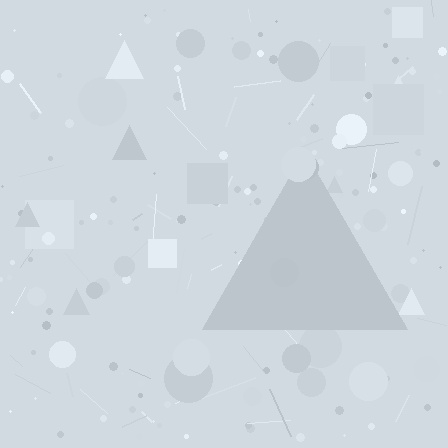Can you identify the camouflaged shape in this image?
The camouflaged shape is a triangle.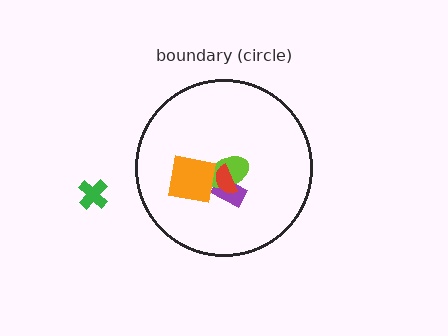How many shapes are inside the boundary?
4 inside, 1 outside.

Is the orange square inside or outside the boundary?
Inside.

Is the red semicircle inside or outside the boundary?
Inside.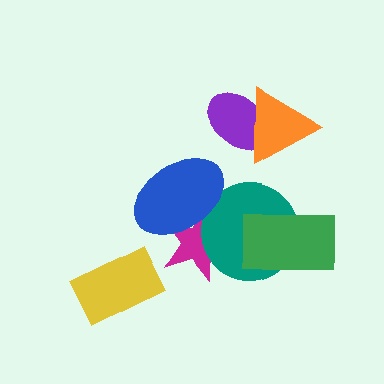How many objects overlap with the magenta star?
2 objects overlap with the magenta star.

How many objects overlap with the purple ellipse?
1 object overlaps with the purple ellipse.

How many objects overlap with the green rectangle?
1 object overlaps with the green rectangle.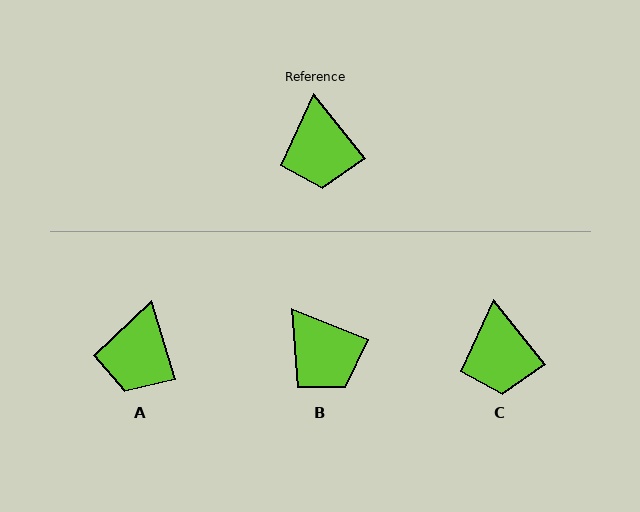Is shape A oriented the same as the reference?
No, it is off by about 22 degrees.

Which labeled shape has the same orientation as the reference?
C.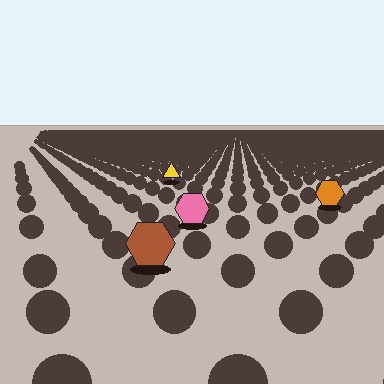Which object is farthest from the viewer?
The yellow triangle is farthest from the viewer. It appears smaller and the ground texture around it is denser.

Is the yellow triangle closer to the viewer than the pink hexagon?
No. The pink hexagon is closer — you can tell from the texture gradient: the ground texture is coarser near it.